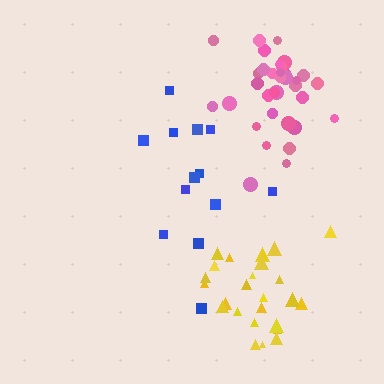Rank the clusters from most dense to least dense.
yellow, pink, blue.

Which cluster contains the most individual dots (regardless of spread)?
Pink (34).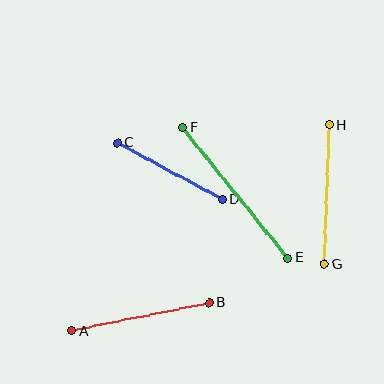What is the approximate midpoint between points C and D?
The midpoint is at approximately (170, 171) pixels.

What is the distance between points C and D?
The distance is approximately 119 pixels.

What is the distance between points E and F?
The distance is approximately 168 pixels.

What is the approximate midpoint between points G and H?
The midpoint is at approximately (327, 195) pixels.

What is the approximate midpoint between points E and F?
The midpoint is at approximately (235, 193) pixels.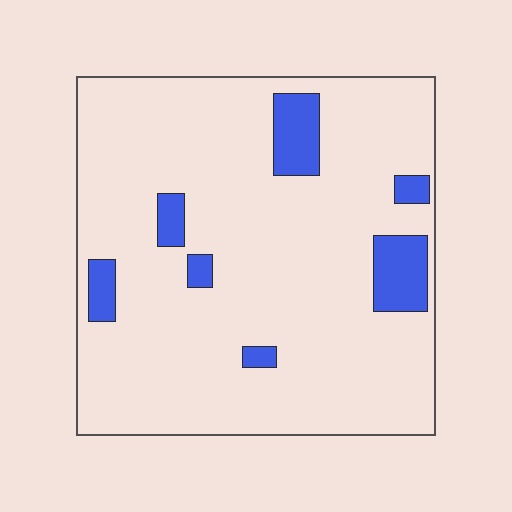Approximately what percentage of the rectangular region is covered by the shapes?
Approximately 10%.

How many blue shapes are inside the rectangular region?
7.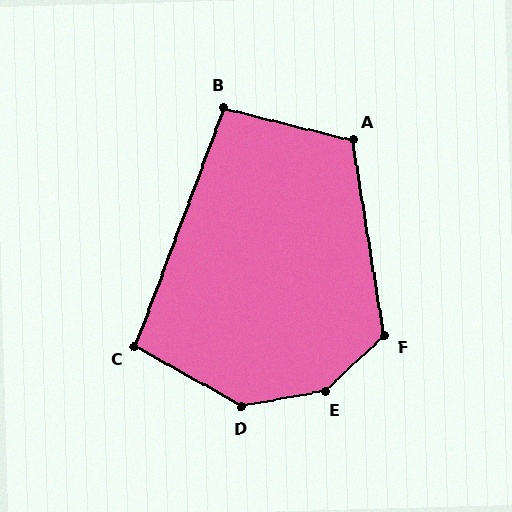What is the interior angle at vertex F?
Approximately 124 degrees (obtuse).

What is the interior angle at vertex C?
Approximately 99 degrees (obtuse).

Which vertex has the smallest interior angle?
B, at approximately 97 degrees.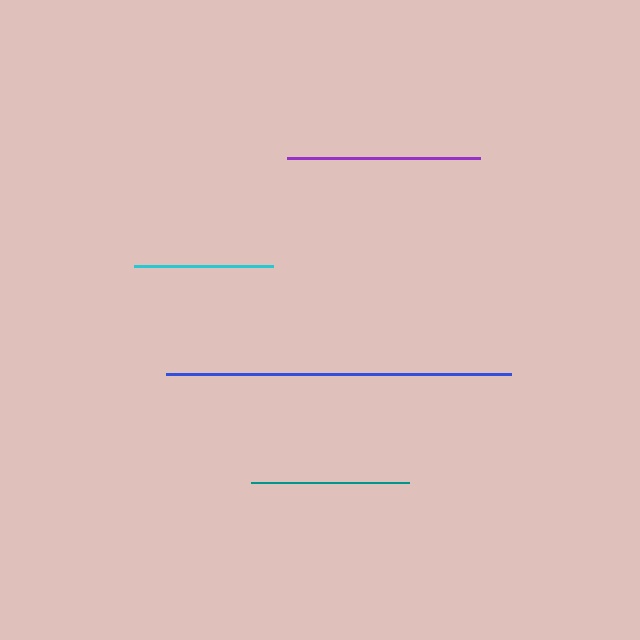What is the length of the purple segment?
The purple segment is approximately 193 pixels long.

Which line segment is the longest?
The blue line is the longest at approximately 345 pixels.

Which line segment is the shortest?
The cyan line is the shortest at approximately 139 pixels.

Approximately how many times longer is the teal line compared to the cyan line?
The teal line is approximately 1.1 times the length of the cyan line.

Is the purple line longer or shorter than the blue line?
The blue line is longer than the purple line.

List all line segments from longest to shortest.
From longest to shortest: blue, purple, teal, cyan.